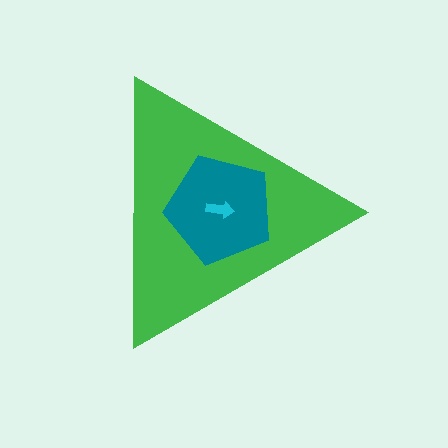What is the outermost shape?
The green triangle.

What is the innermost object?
The cyan arrow.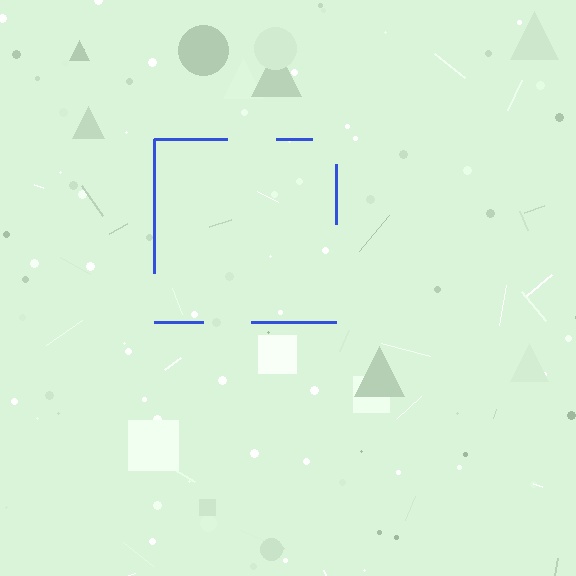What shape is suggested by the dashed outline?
The dashed outline suggests a square.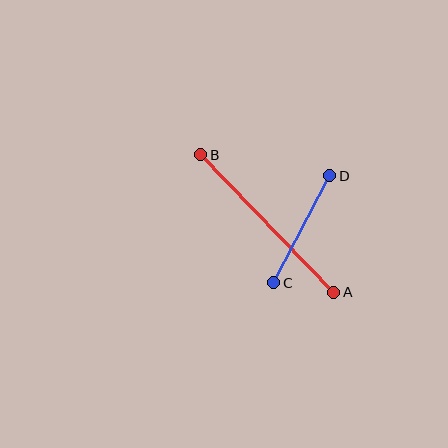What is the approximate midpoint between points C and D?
The midpoint is at approximately (302, 229) pixels.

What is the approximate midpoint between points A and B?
The midpoint is at approximately (267, 224) pixels.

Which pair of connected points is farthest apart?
Points A and B are farthest apart.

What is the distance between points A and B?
The distance is approximately 191 pixels.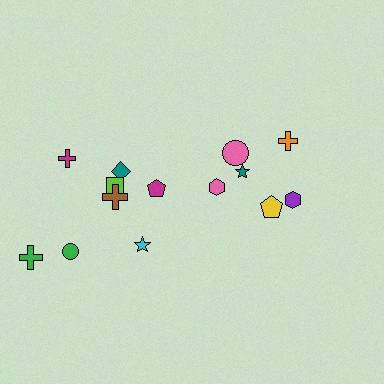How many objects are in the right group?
There are 6 objects.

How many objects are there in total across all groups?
There are 14 objects.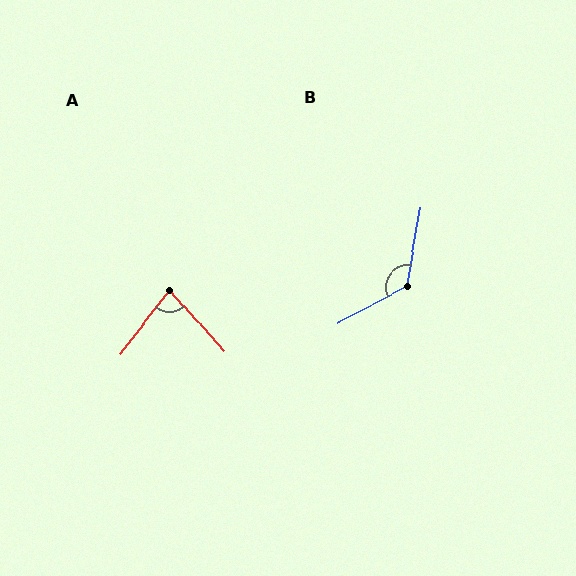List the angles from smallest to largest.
A (79°), B (127°).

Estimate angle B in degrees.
Approximately 127 degrees.